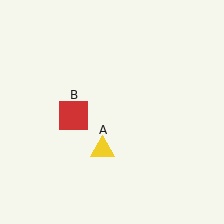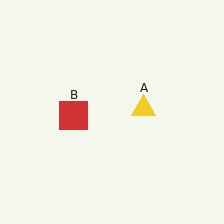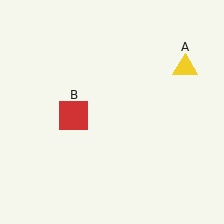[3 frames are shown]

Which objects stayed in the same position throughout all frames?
Red square (object B) remained stationary.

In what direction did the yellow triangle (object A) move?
The yellow triangle (object A) moved up and to the right.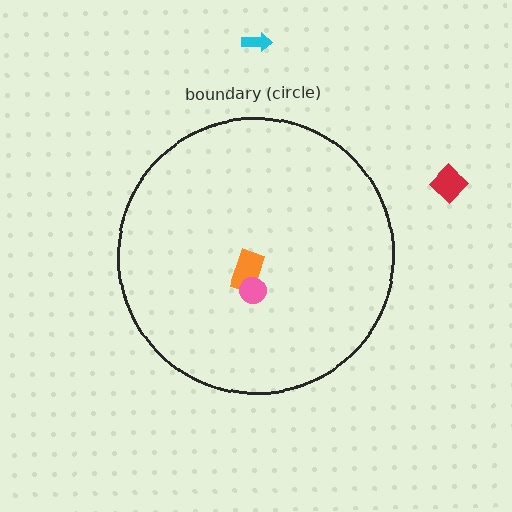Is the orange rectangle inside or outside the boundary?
Inside.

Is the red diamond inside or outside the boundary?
Outside.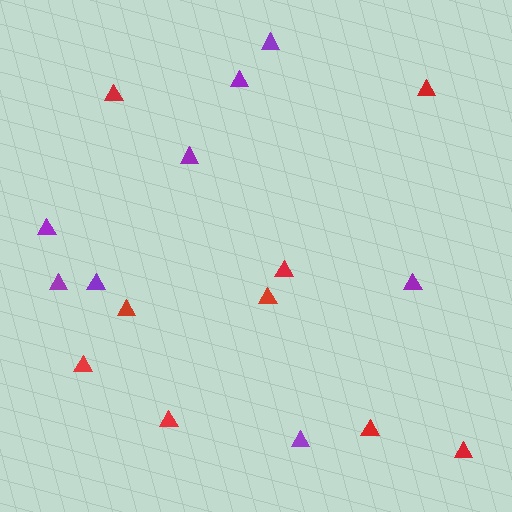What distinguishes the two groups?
There are 2 groups: one group of purple triangles (8) and one group of red triangles (9).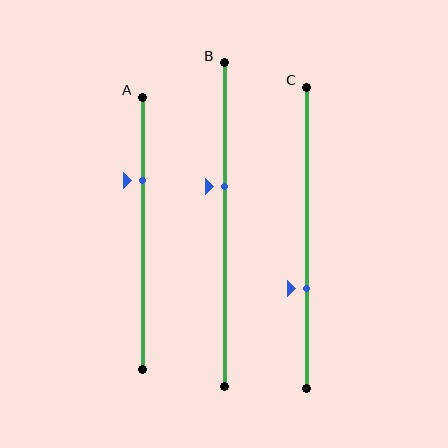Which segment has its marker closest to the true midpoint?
Segment B has its marker closest to the true midpoint.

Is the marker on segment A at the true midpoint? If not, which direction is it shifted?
No, the marker on segment A is shifted upward by about 19% of the segment length.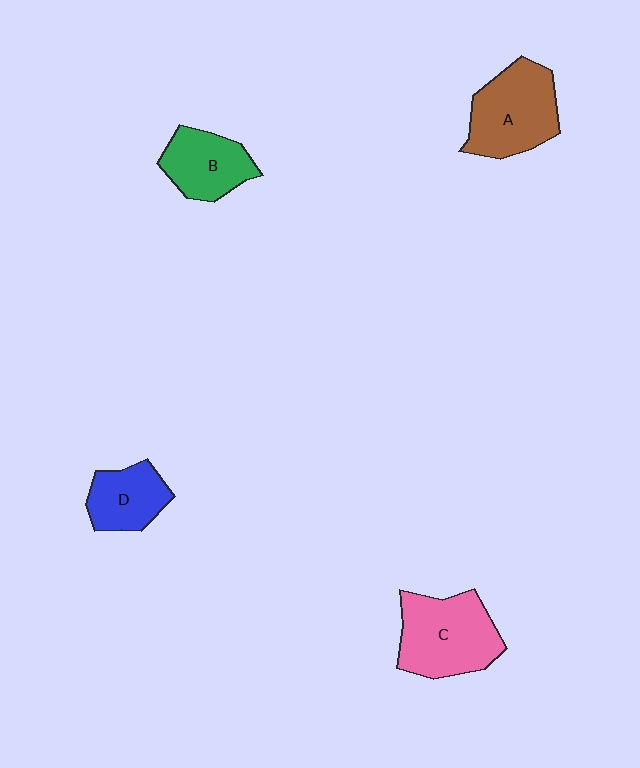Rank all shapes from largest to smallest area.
From largest to smallest: C (pink), A (brown), B (green), D (blue).